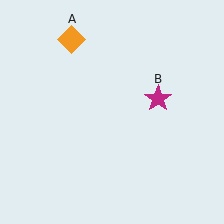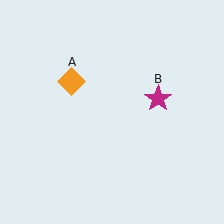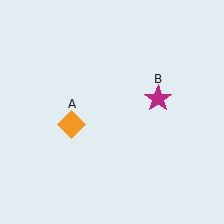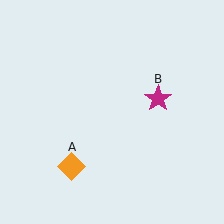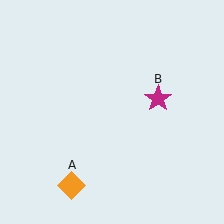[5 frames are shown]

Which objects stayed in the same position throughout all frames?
Magenta star (object B) remained stationary.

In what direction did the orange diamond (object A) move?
The orange diamond (object A) moved down.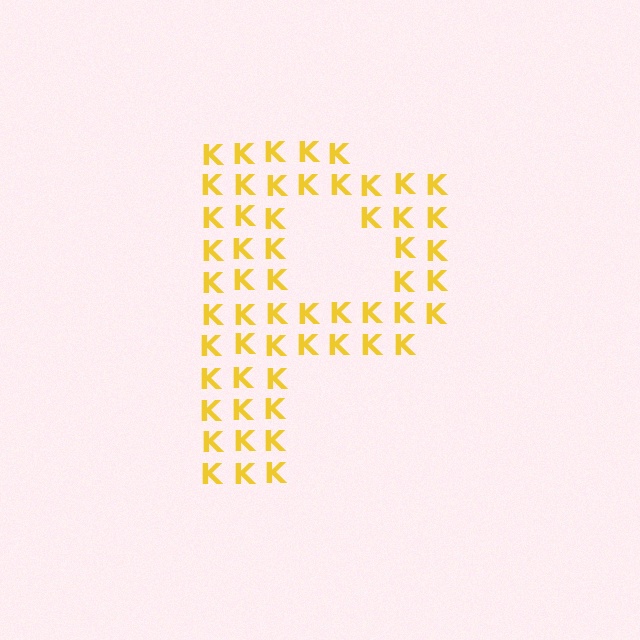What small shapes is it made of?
It is made of small letter K's.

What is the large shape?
The large shape is the letter P.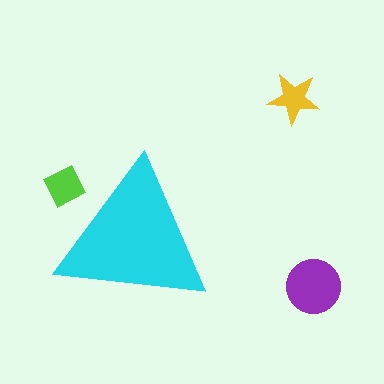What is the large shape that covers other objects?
A cyan triangle.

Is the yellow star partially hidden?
No, the yellow star is fully visible.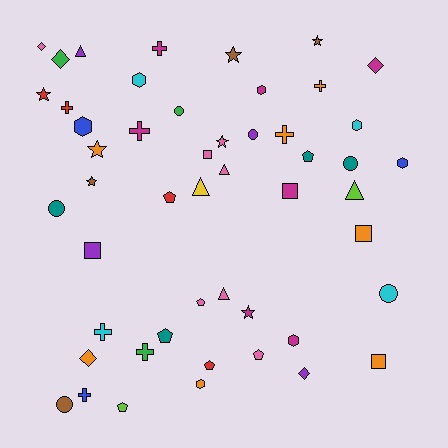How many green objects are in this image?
There are 3 green objects.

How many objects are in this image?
There are 50 objects.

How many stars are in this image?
There are 7 stars.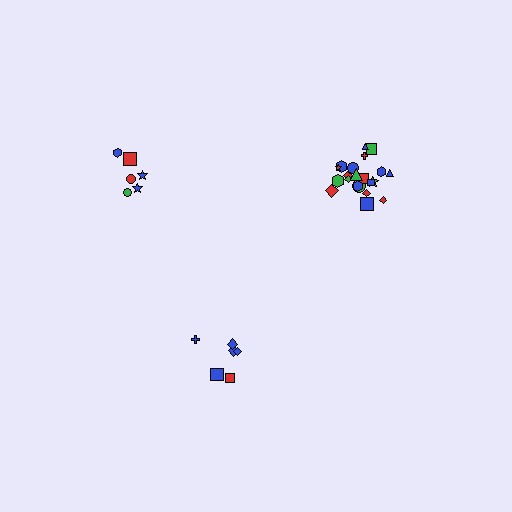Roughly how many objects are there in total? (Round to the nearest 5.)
Roughly 35 objects in total.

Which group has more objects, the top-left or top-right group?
The top-right group.